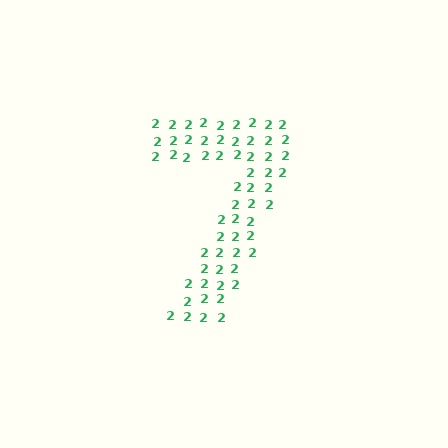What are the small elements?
The small elements are digit 2's.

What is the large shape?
The large shape is the digit 7.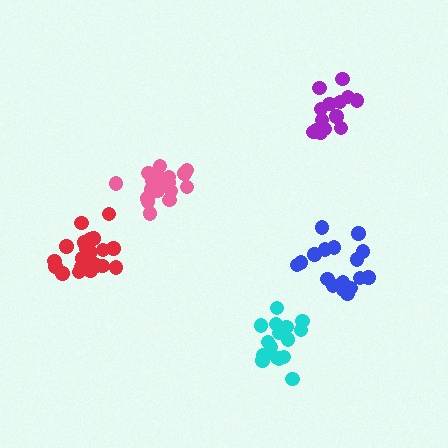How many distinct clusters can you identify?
There are 5 distinct clusters.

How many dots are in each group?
Group 1: 20 dots, Group 2: 17 dots, Group 3: 21 dots, Group 4: 15 dots, Group 5: 17 dots (90 total).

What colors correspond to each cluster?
The clusters are colored: pink, cyan, red, purple, blue.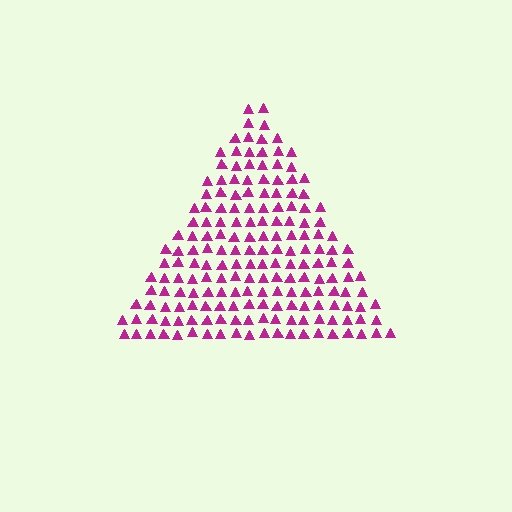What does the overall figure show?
The overall figure shows a triangle.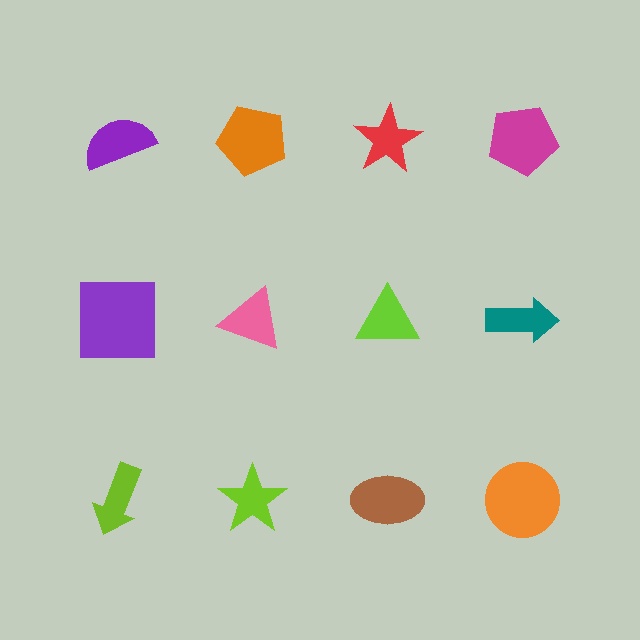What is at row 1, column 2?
An orange pentagon.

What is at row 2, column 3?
A lime triangle.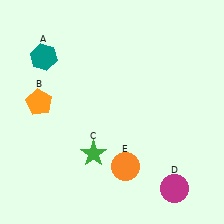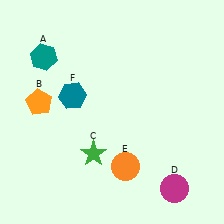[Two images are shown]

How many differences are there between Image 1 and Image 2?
There is 1 difference between the two images.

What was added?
A teal hexagon (F) was added in Image 2.